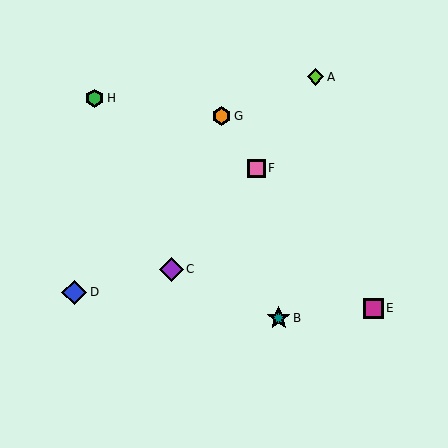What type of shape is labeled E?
Shape E is a magenta square.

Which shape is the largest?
The blue diamond (labeled D) is the largest.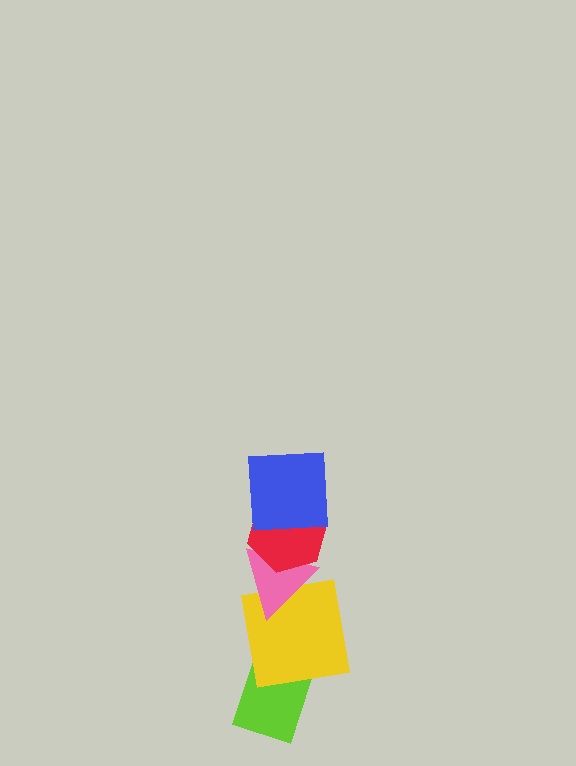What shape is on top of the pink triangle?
The red hexagon is on top of the pink triangle.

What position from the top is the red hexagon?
The red hexagon is 2nd from the top.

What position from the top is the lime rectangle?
The lime rectangle is 5th from the top.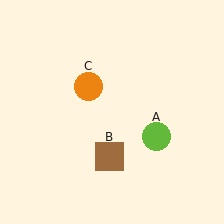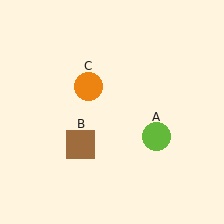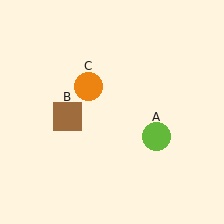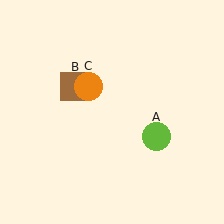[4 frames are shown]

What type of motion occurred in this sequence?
The brown square (object B) rotated clockwise around the center of the scene.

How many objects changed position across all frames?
1 object changed position: brown square (object B).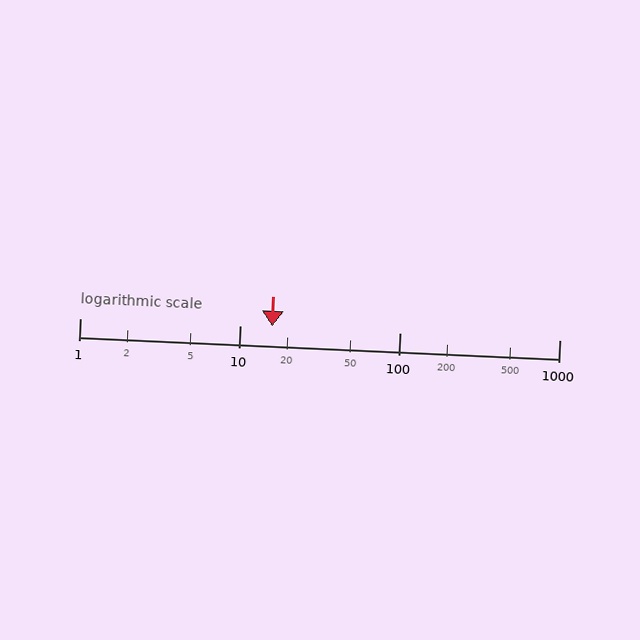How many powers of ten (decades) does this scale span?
The scale spans 3 decades, from 1 to 1000.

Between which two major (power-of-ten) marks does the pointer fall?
The pointer is between 10 and 100.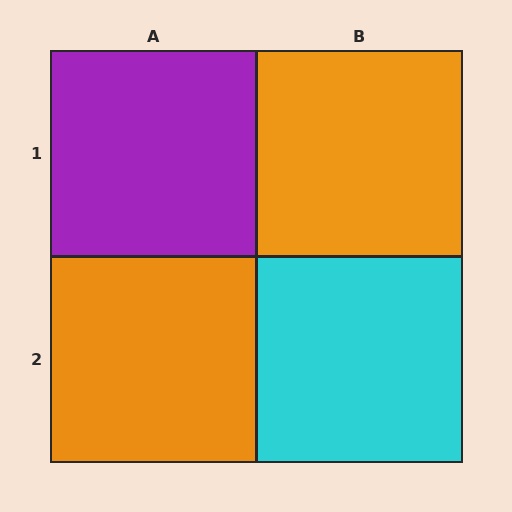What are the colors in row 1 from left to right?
Purple, orange.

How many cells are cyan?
1 cell is cyan.